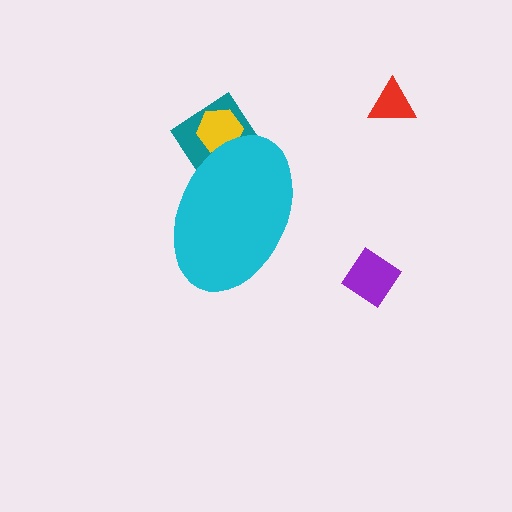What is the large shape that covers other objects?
A cyan ellipse.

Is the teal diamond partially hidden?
Yes, the teal diamond is partially hidden behind the cyan ellipse.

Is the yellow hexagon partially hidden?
Yes, the yellow hexagon is partially hidden behind the cyan ellipse.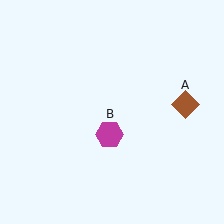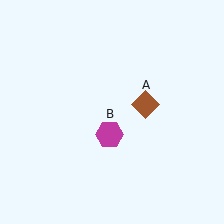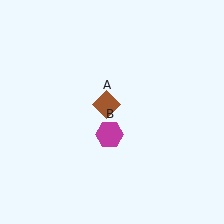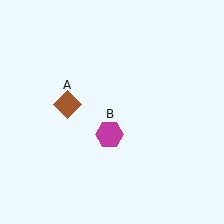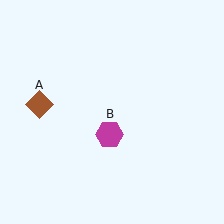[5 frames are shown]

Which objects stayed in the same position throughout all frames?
Magenta hexagon (object B) remained stationary.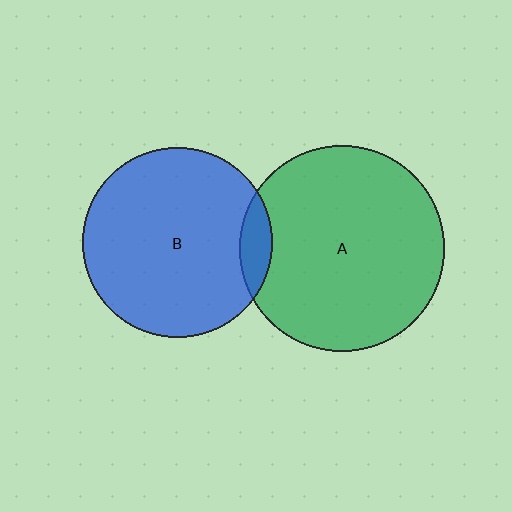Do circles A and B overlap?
Yes.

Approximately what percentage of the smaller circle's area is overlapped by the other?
Approximately 10%.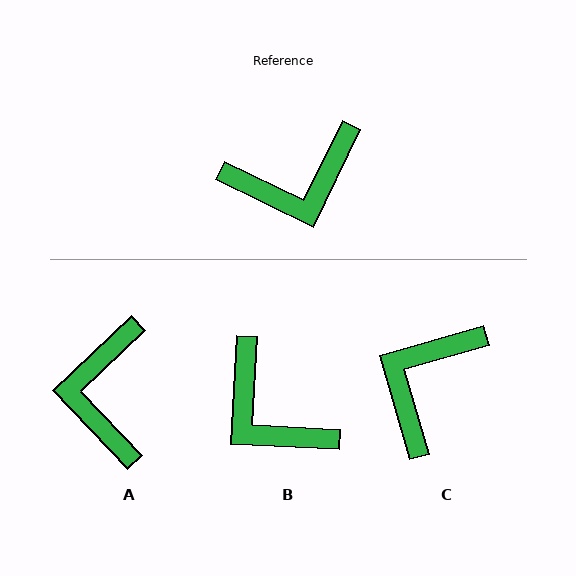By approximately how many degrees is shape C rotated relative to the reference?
Approximately 138 degrees clockwise.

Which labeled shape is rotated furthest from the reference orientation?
C, about 138 degrees away.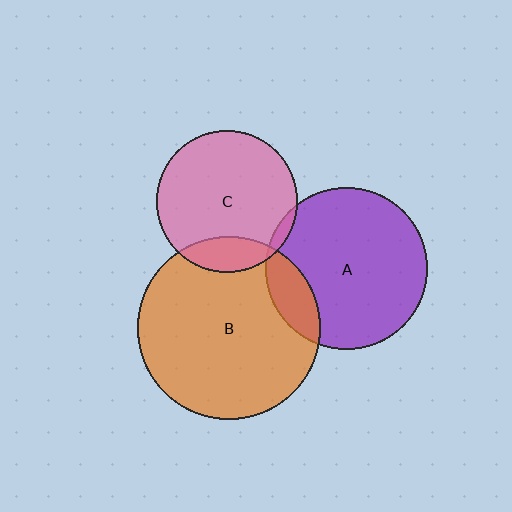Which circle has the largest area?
Circle B (orange).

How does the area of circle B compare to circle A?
Approximately 1.3 times.